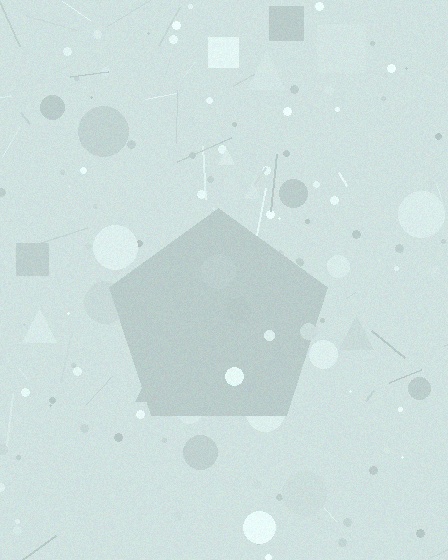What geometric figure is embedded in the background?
A pentagon is embedded in the background.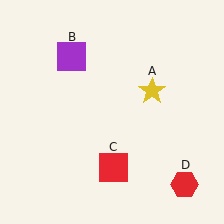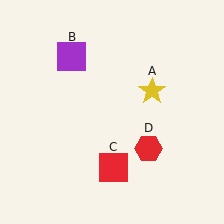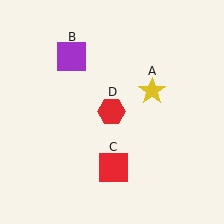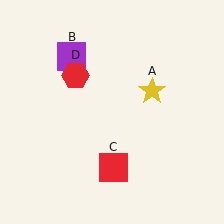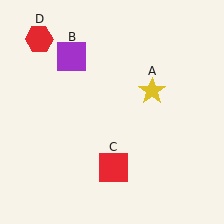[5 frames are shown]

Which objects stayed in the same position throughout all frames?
Yellow star (object A) and purple square (object B) and red square (object C) remained stationary.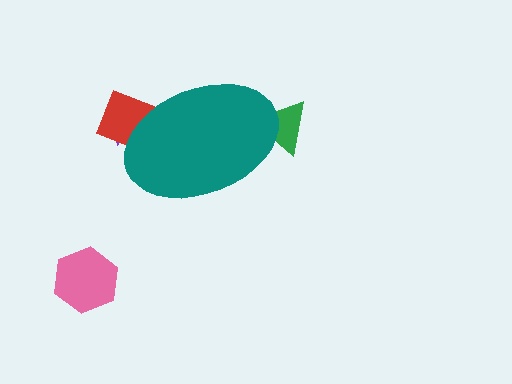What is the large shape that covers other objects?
A teal ellipse.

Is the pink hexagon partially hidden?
No, the pink hexagon is fully visible.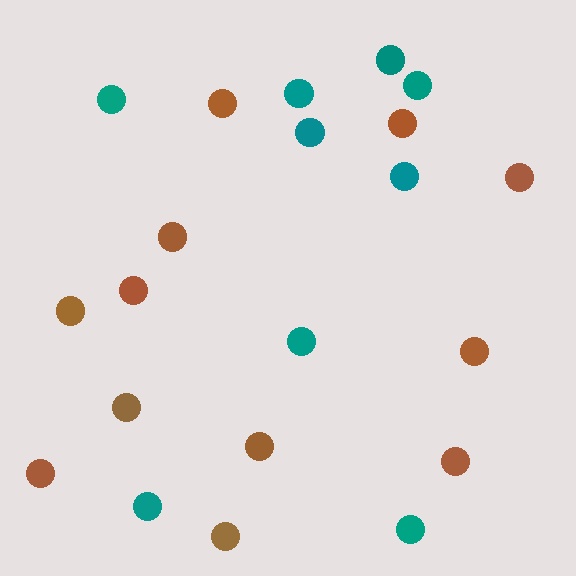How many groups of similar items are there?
There are 2 groups: one group of teal circles (9) and one group of brown circles (12).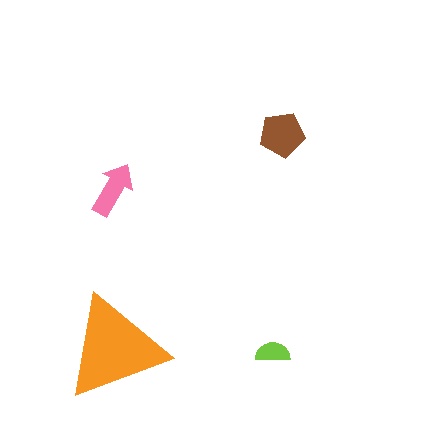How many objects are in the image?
There are 4 objects in the image.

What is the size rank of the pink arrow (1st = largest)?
3rd.